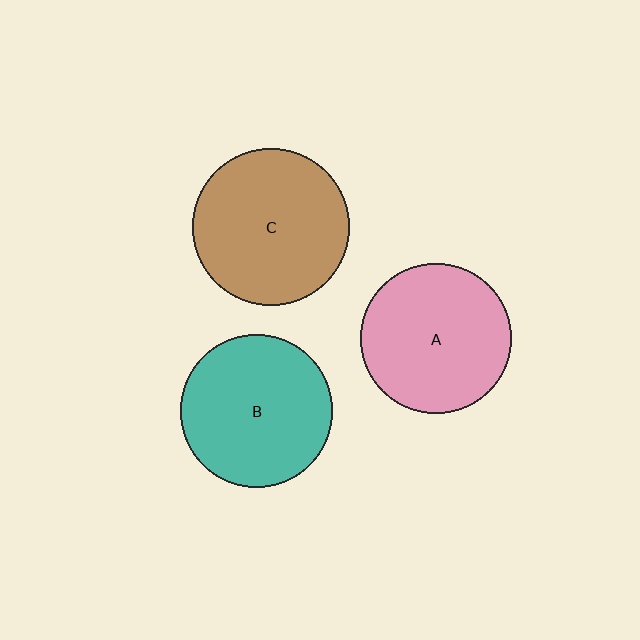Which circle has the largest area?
Circle C (brown).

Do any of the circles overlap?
No, none of the circles overlap.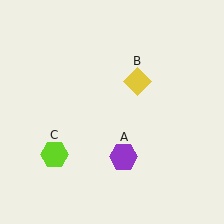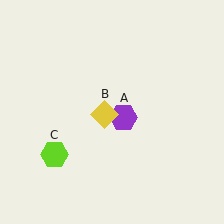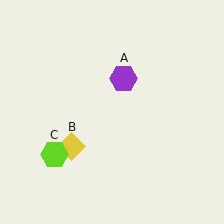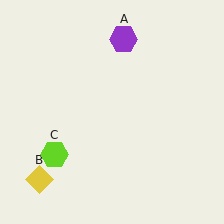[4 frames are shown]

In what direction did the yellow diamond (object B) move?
The yellow diamond (object B) moved down and to the left.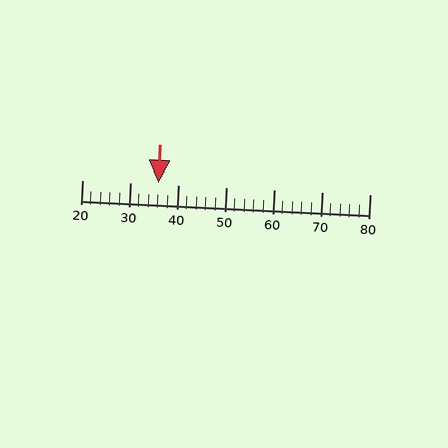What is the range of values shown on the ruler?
The ruler shows values from 20 to 80.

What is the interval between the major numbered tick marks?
The major tick marks are spaced 10 units apart.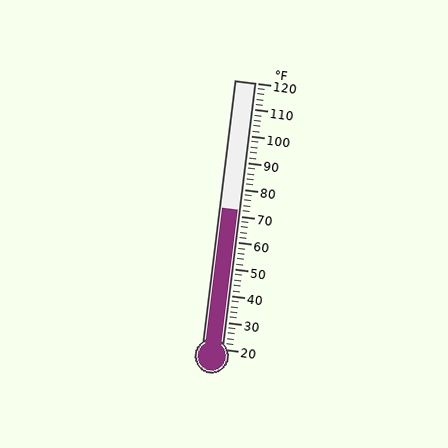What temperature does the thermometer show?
The thermometer shows approximately 72°F.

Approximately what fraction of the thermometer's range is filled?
The thermometer is filled to approximately 50% of its range.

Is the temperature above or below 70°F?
The temperature is above 70°F.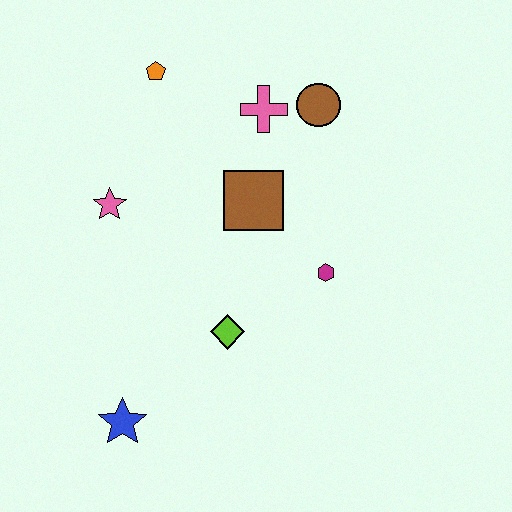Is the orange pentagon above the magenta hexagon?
Yes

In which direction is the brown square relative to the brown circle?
The brown square is below the brown circle.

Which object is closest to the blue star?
The lime diamond is closest to the blue star.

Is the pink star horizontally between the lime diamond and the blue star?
No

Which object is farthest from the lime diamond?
The orange pentagon is farthest from the lime diamond.